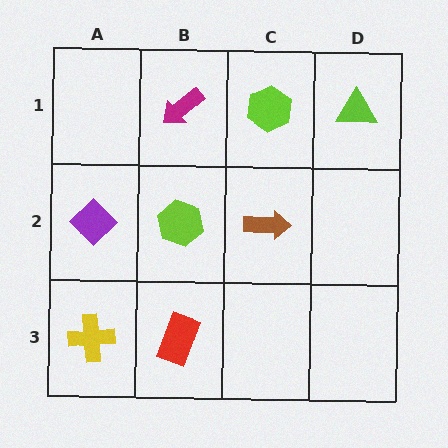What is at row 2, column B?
A lime hexagon.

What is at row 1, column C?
A lime hexagon.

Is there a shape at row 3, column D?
No, that cell is empty.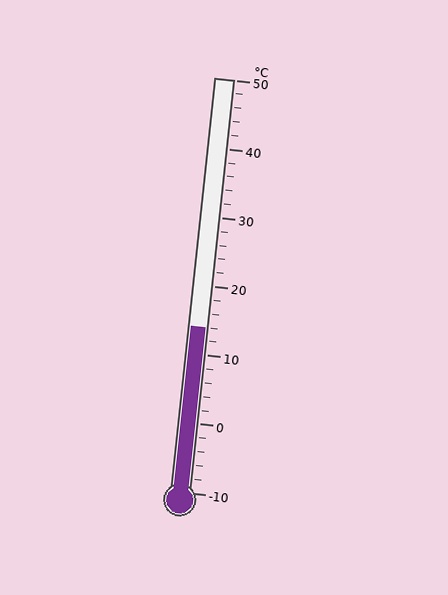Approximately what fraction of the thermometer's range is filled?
The thermometer is filled to approximately 40% of its range.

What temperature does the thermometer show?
The thermometer shows approximately 14°C.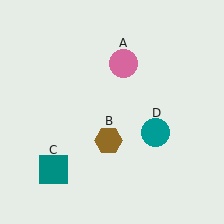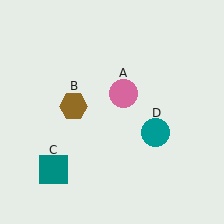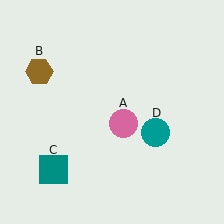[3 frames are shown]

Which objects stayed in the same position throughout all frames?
Teal square (object C) and teal circle (object D) remained stationary.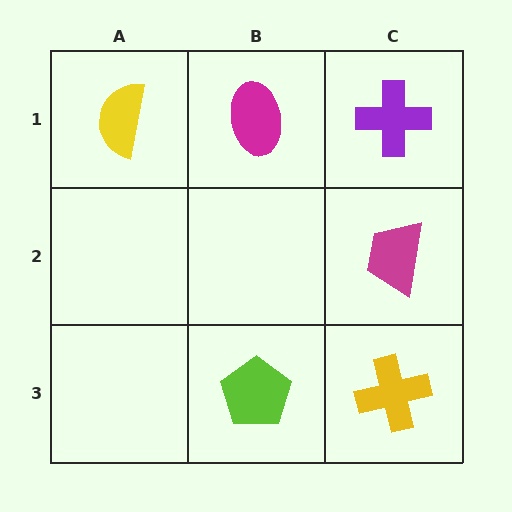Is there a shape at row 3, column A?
No, that cell is empty.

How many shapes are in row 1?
3 shapes.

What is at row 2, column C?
A magenta trapezoid.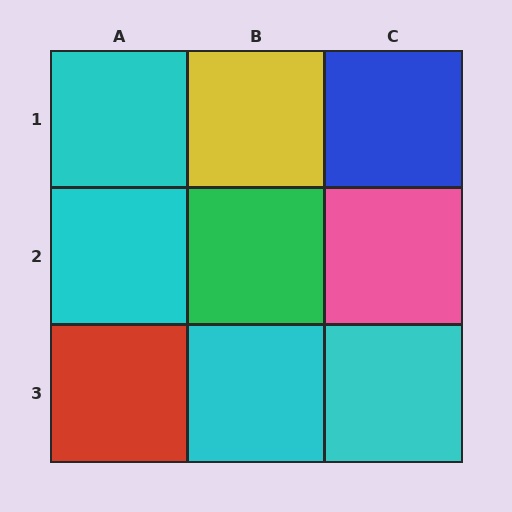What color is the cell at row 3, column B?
Cyan.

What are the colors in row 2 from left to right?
Cyan, green, pink.